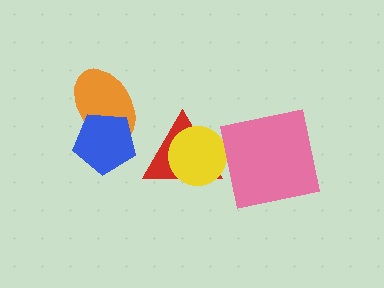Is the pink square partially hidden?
No, no other shape covers it.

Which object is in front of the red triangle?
The yellow circle is in front of the red triangle.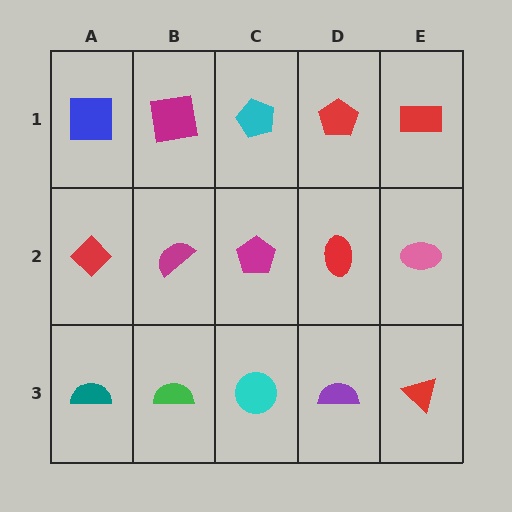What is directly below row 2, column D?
A purple semicircle.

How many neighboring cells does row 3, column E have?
2.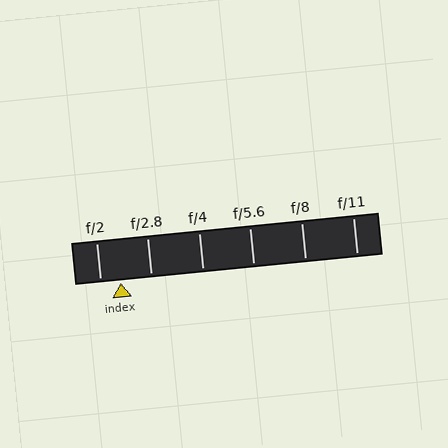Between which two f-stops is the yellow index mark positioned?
The index mark is between f/2 and f/2.8.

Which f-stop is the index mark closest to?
The index mark is closest to f/2.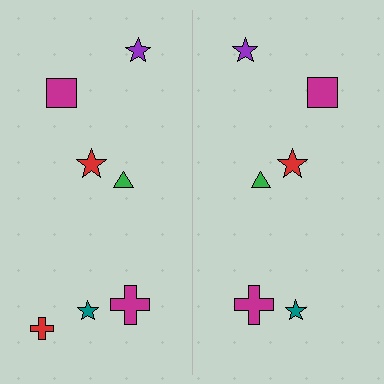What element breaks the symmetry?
A red cross is missing from the right side.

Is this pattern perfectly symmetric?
No, the pattern is not perfectly symmetric. A red cross is missing from the right side.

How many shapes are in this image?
There are 13 shapes in this image.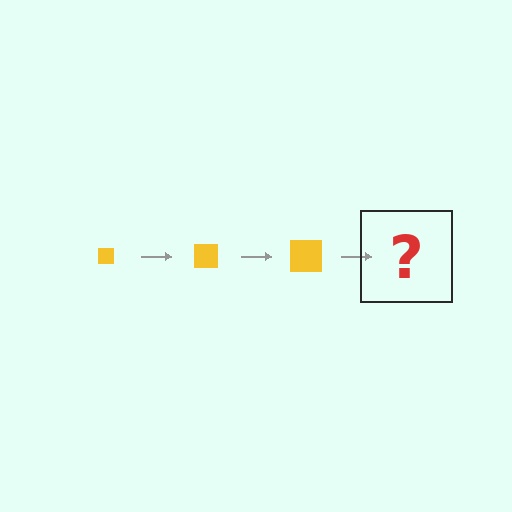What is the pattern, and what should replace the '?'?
The pattern is that the square gets progressively larger each step. The '?' should be a yellow square, larger than the previous one.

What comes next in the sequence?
The next element should be a yellow square, larger than the previous one.